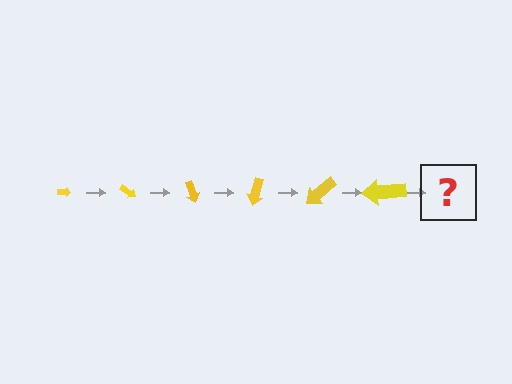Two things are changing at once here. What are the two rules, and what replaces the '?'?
The two rules are that the arrow grows larger each step and it rotates 35 degrees each step. The '?' should be an arrow, larger than the previous one and rotated 210 degrees from the start.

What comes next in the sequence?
The next element should be an arrow, larger than the previous one and rotated 210 degrees from the start.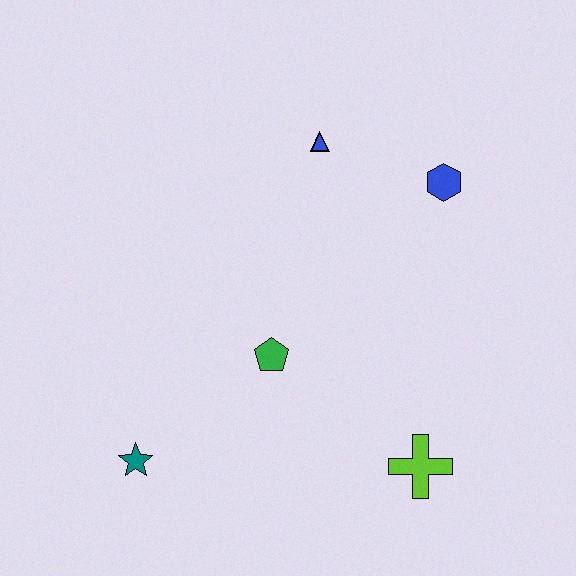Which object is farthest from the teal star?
The blue hexagon is farthest from the teal star.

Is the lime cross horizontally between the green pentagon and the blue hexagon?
Yes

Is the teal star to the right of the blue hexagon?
No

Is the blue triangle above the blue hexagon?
Yes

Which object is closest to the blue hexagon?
The blue triangle is closest to the blue hexagon.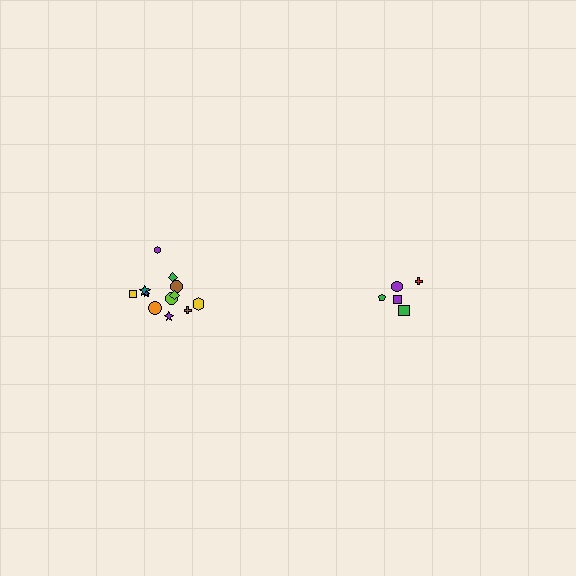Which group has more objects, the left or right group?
The left group.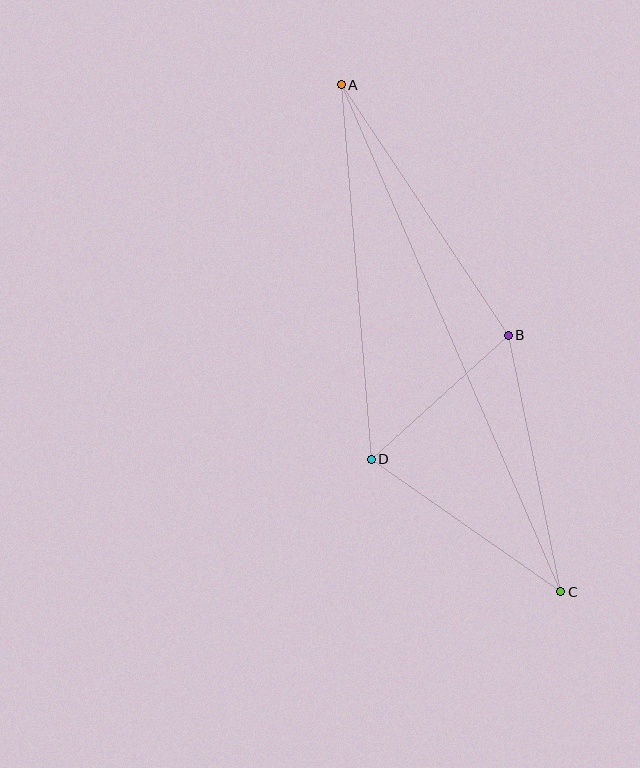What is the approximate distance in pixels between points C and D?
The distance between C and D is approximately 231 pixels.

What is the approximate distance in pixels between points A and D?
The distance between A and D is approximately 376 pixels.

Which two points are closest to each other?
Points B and D are closest to each other.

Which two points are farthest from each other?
Points A and C are farthest from each other.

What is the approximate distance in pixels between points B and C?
The distance between B and C is approximately 262 pixels.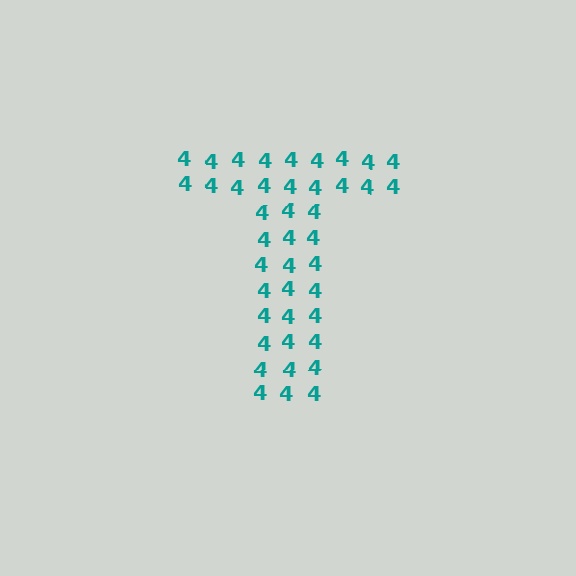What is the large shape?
The large shape is the letter T.